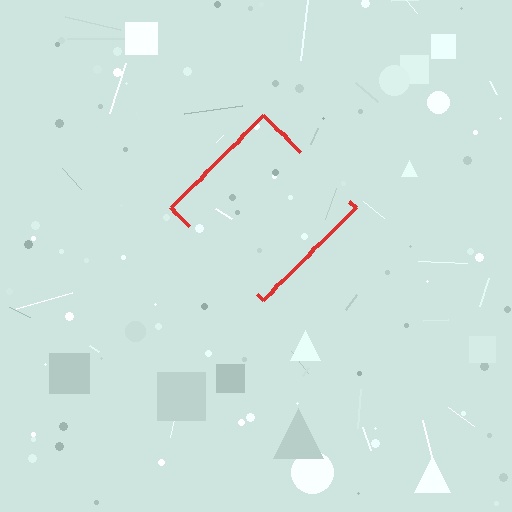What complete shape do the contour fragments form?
The contour fragments form a diamond.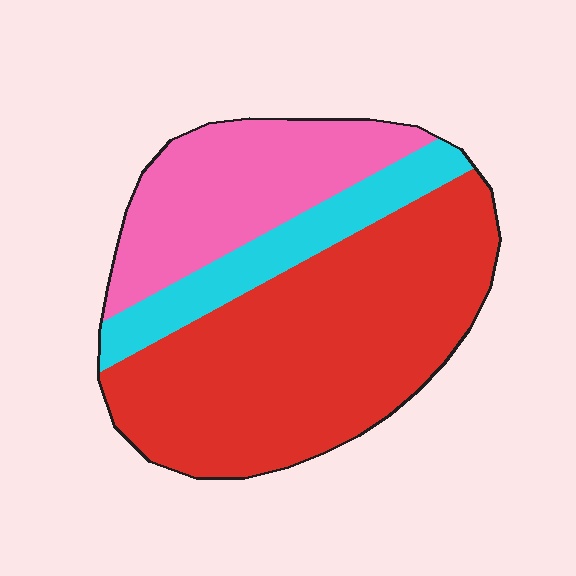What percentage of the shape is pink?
Pink takes up about one quarter (1/4) of the shape.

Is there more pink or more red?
Red.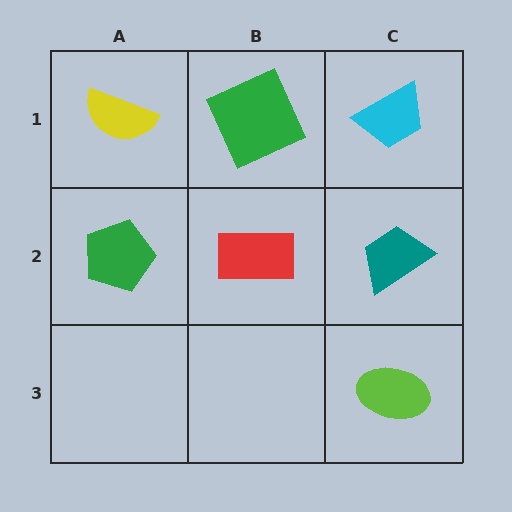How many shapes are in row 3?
1 shape.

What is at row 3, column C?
A lime ellipse.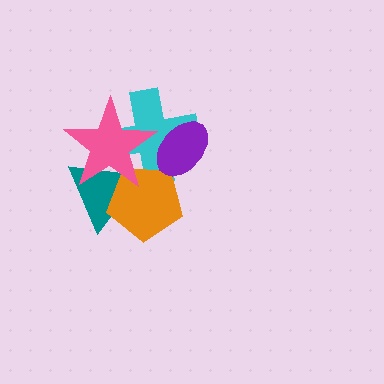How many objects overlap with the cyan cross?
4 objects overlap with the cyan cross.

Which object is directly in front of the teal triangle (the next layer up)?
The orange pentagon is directly in front of the teal triangle.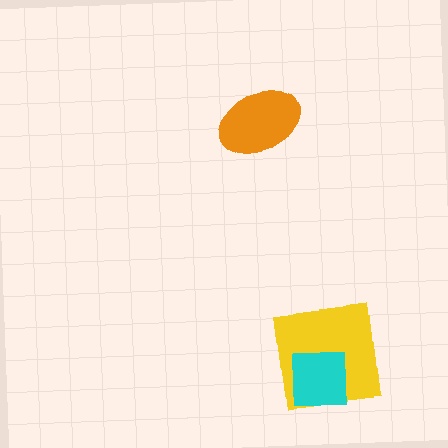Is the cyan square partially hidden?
No, no other shape covers it.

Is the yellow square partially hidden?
Yes, it is partially covered by another shape.